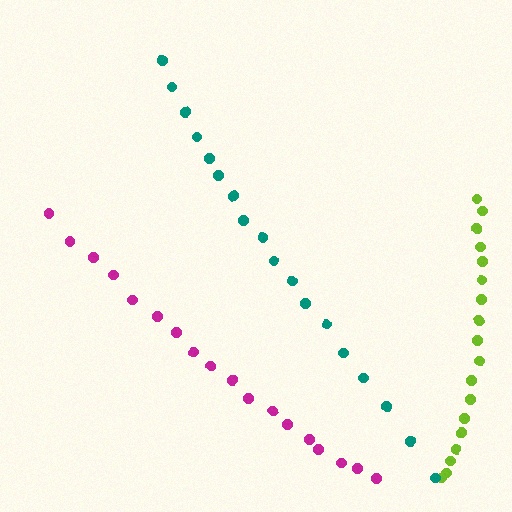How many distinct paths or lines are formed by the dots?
There are 3 distinct paths.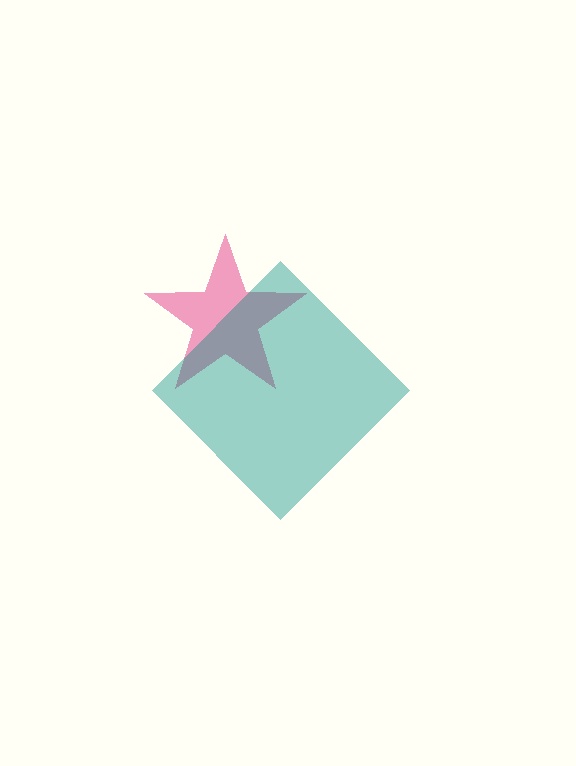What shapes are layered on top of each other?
The layered shapes are: a pink star, a teal diamond.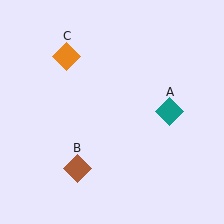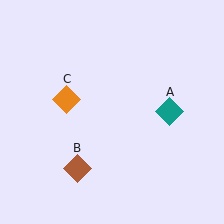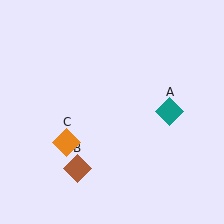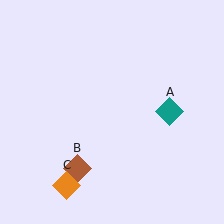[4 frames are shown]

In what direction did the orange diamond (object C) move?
The orange diamond (object C) moved down.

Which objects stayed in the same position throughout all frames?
Teal diamond (object A) and brown diamond (object B) remained stationary.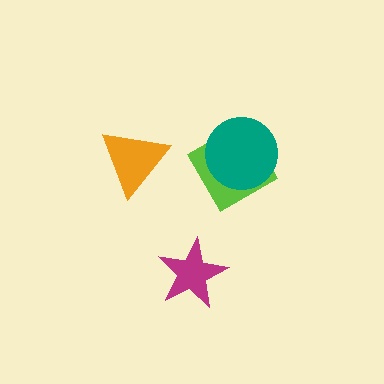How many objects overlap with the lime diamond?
1 object overlaps with the lime diamond.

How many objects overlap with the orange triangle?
0 objects overlap with the orange triangle.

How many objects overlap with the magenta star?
0 objects overlap with the magenta star.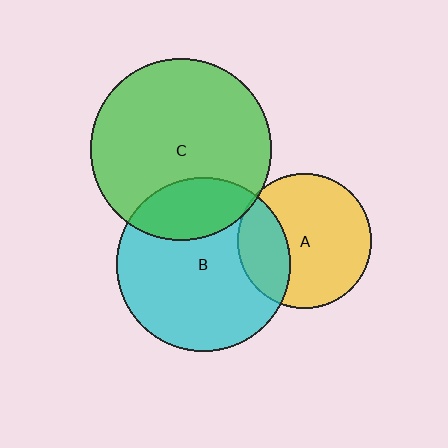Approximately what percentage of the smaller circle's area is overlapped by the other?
Approximately 30%.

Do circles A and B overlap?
Yes.